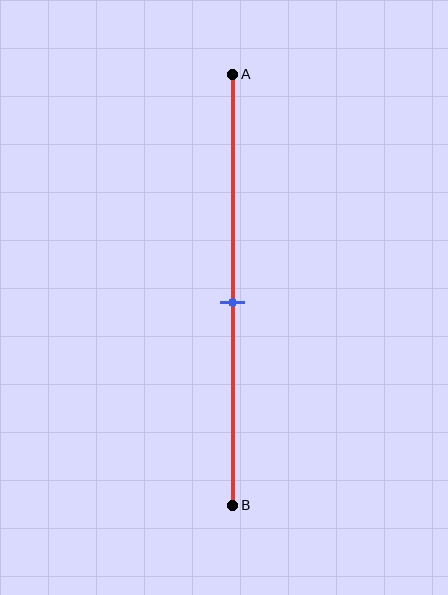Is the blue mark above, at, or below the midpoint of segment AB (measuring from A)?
The blue mark is approximately at the midpoint of segment AB.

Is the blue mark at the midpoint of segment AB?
Yes, the mark is approximately at the midpoint.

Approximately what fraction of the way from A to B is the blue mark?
The blue mark is approximately 55% of the way from A to B.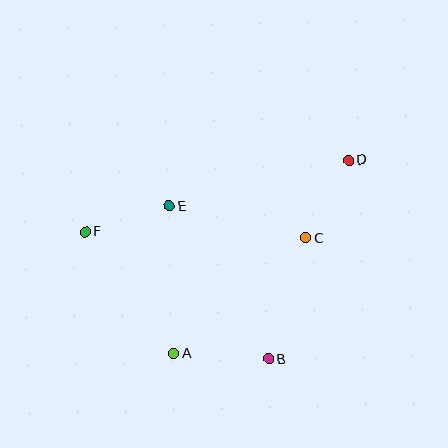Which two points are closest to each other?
Points E and F are closest to each other.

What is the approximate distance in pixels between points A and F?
The distance between A and F is approximately 151 pixels.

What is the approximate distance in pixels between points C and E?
The distance between C and E is approximately 140 pixels.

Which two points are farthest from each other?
Points D and F are farthest from each other.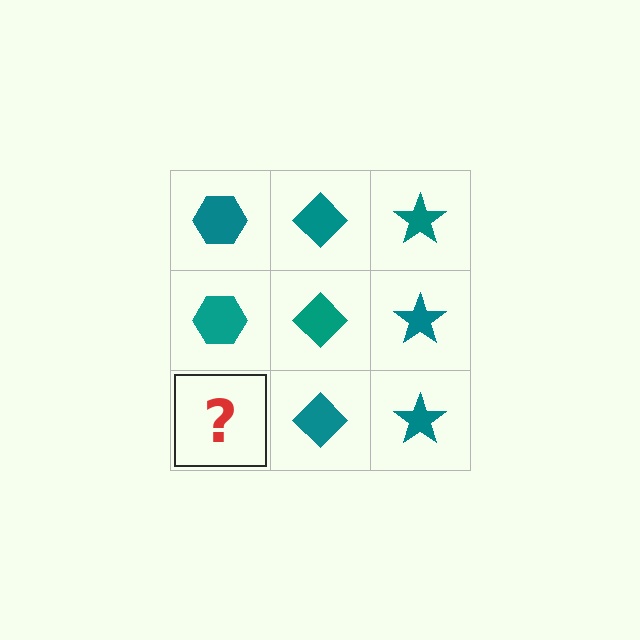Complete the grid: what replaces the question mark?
The question mark should be replaced with a teal hexagon.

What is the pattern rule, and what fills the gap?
The rule is that each column has a consistent shape. The gap should be filled with a teal hexagon.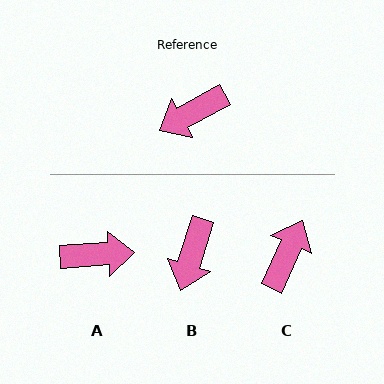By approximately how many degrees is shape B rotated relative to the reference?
Approximately 44 degrees counter-clockwise.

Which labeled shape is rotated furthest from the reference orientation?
A, about 155 degrees away.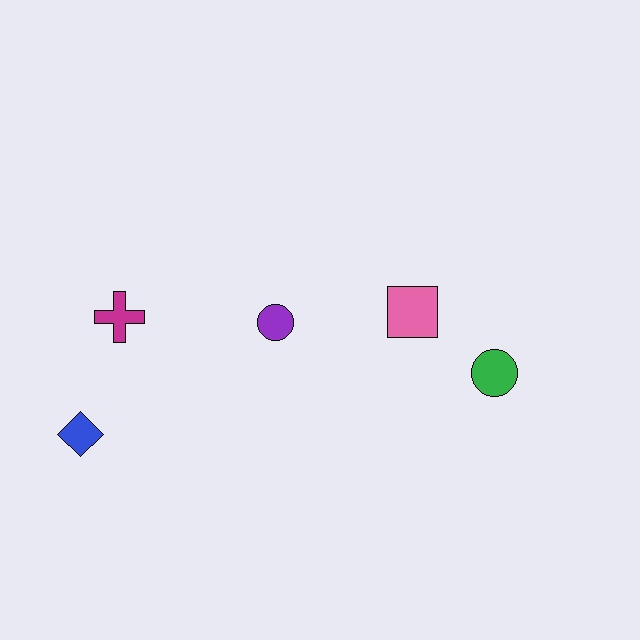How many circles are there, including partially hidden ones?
There are 2 circles.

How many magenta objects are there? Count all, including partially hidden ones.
There is 1 magenta object.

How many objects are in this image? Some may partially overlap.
There are 5 objects.